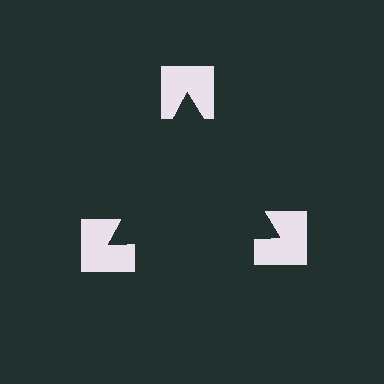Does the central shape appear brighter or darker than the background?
It typically appears slightly darker than the background, even though no actual brightness change is drawn.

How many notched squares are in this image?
There are 3 — one at each vertex of the illusory triangle.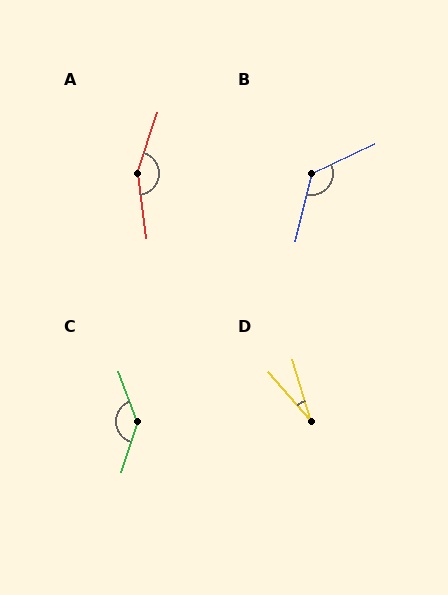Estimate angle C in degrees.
Approximately 142 degrees.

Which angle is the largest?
A, at approximately 154 degrees.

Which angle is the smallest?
D, at approximately 24 degrees.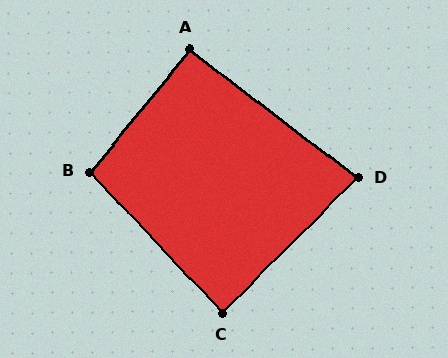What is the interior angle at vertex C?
Approximately 88 degrees (approximately right).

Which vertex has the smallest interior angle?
D, at approximately 82 degrees.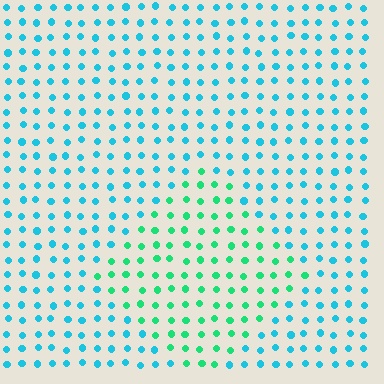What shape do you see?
I see a diamond.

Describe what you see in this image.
The image is filled with small cyan elements in a uniform arrangement. A diamond-shaped region is visible where the elements are tinted to a slightly different hue, forming a subtle color boundary.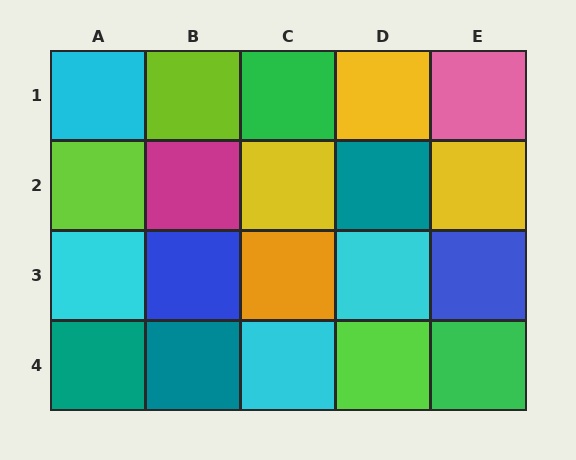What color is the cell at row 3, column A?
Cyan.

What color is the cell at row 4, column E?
Green.